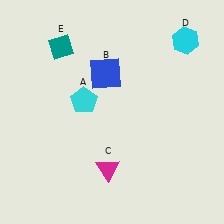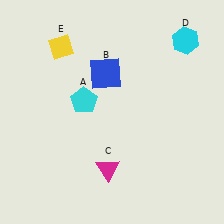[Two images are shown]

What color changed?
The diamond (E) changed from teal in Image 1 to yellow in Image 2.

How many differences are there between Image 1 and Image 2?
There is 1 difference between the two images.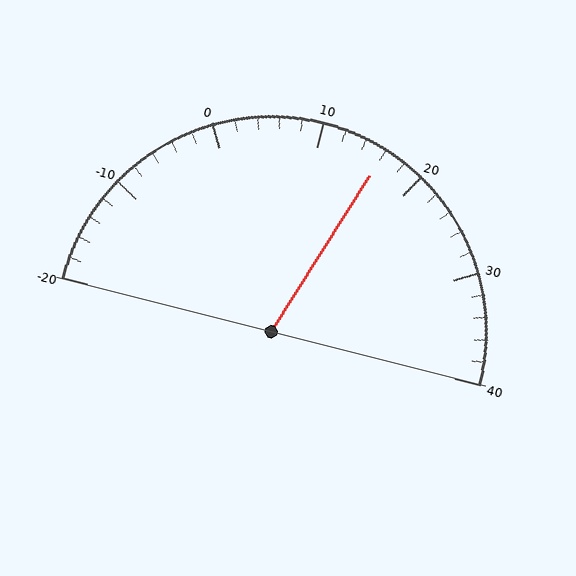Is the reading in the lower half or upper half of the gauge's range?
The reading is in the upper half of the range (-20 to 40).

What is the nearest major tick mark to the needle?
The nearest major tick mark is 20.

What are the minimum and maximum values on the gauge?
The gauge ranges from -20 to 40.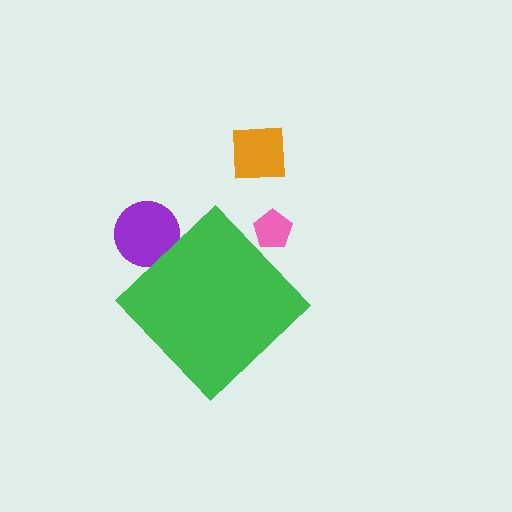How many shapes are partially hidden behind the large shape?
2 shapes are partially hidden.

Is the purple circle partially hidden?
Yes, the purple circle is partially hidden behind the green diamond.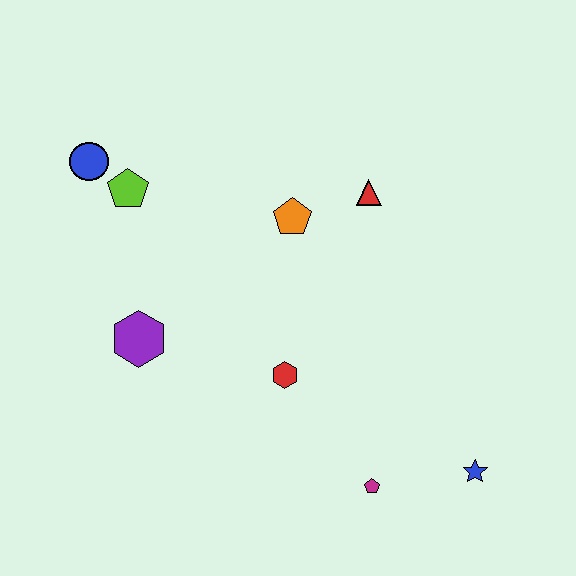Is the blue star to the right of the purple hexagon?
Yes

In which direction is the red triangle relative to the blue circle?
The red triangle is to the right of the blue circle.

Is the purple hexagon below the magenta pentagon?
No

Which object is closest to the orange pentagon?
The red triangle is closest to the orange pentagon.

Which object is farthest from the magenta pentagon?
The blue circle is farthest from the magenta pentagon.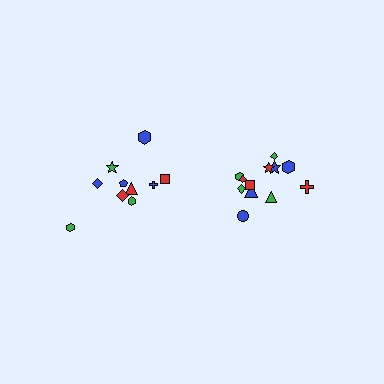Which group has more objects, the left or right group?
The right group.